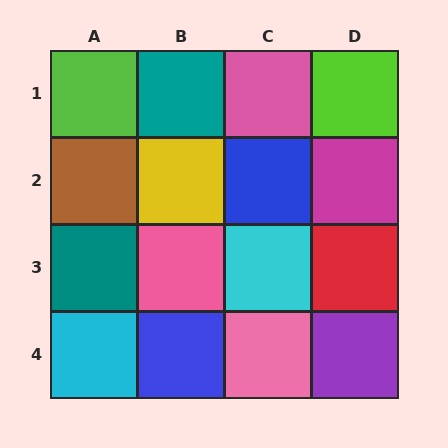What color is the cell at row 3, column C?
Cyan.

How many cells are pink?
3 cells are pink.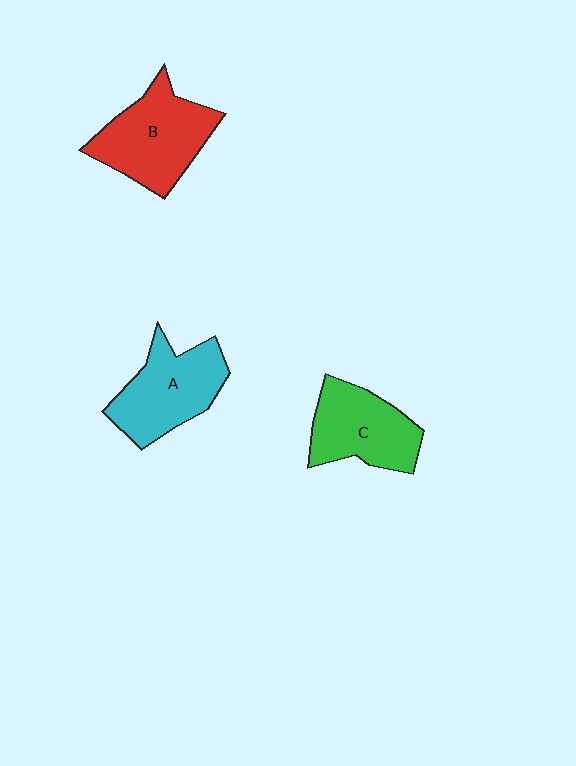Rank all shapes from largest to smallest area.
From largest to smallest: B (red), A (cyan), C (green).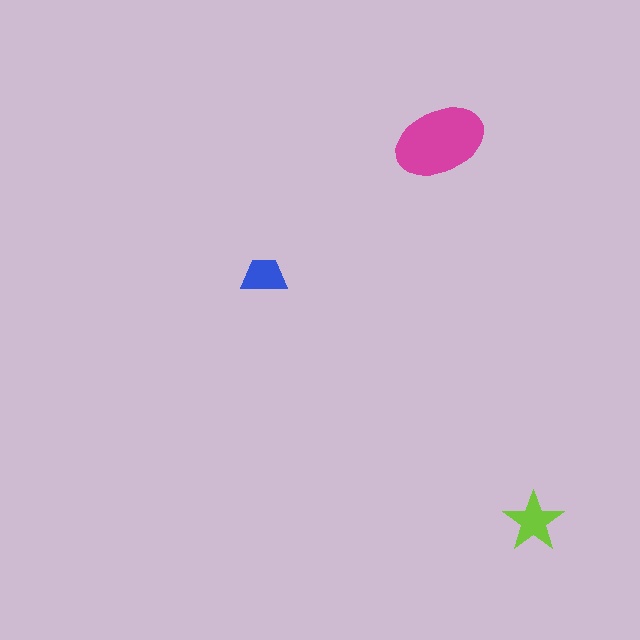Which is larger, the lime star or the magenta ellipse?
The magenta ellipse.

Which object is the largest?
The magenta ellipse.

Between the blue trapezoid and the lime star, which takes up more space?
The lime star.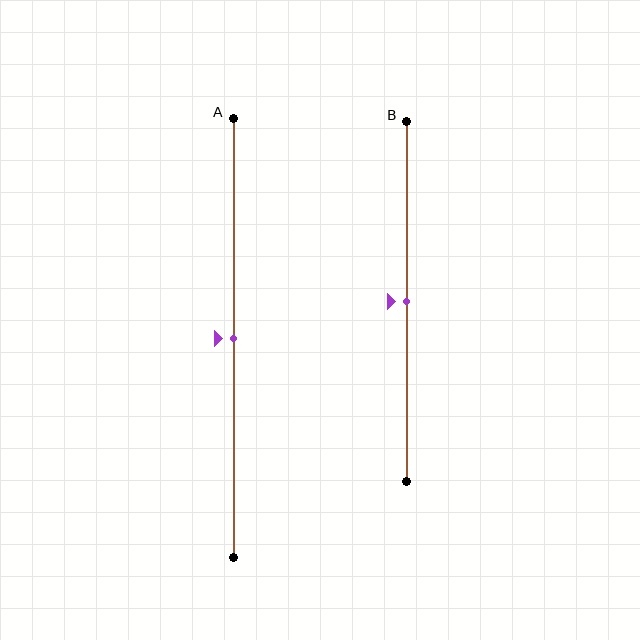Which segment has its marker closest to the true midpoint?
Segment A has its marker closest to the true midpoint.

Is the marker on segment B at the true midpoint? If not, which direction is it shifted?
Yes, the marker on segment B is at the true midpoint.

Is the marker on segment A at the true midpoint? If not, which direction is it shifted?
Yes, the marker on segment A is at the true midpoint.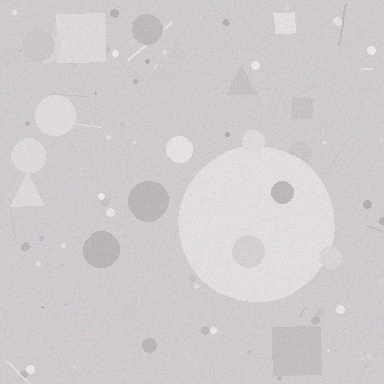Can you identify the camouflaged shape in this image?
The camouflaged shape is a circle.